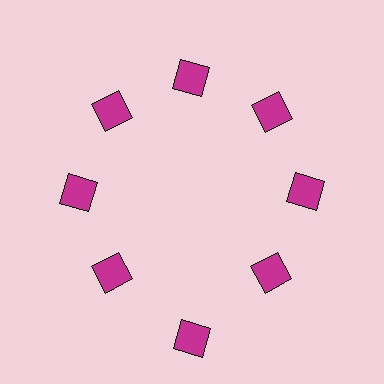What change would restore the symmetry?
The symmetry would be restored by moving it inward, back onto the ring so that all 8 squares sit at equal angles and equal distance from the center.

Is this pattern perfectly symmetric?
No. The 8 magenta squares are arranged in a ring, but one element near the 6 o'clock position is pushed outward from the center, breaking the 8-fold rotational symmetry.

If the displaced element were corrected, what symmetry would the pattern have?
It would have 8-fold rotational symmetry — the pattern would map onto itself every 45 degrees.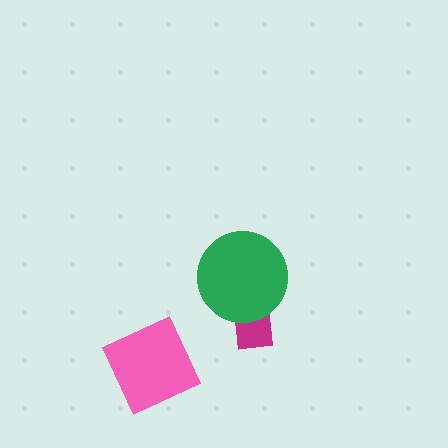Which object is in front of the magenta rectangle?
The green circle is in front of the magenta rectangle.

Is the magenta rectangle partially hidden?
Yes, it is partially covered by another shape.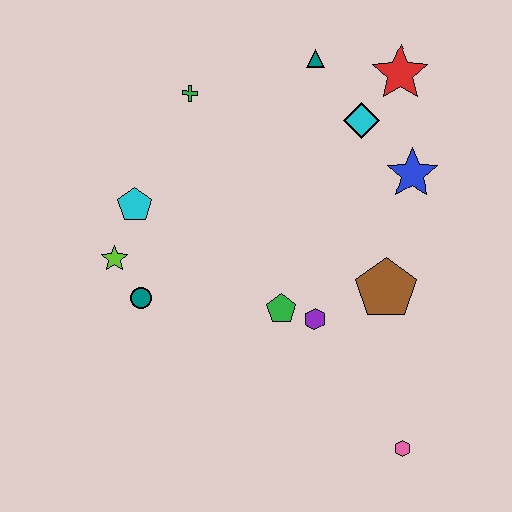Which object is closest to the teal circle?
The lime star is closest to the teal circle.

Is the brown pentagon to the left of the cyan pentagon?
No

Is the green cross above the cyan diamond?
Yes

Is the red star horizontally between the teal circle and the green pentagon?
No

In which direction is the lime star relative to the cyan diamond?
The lime star is to the left of the cyan diamond.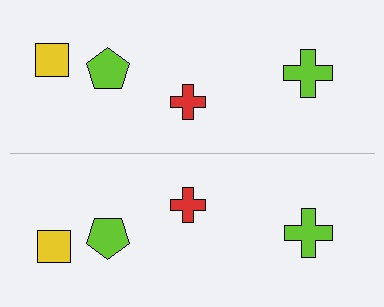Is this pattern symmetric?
Yes, this pattern has bilateral (reflection) symmetry.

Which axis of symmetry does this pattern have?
The pattern has a horizontal axis of symmetry running through the center of the image.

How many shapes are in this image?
There are 8 shapes in this image.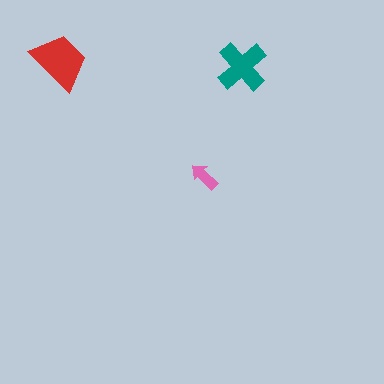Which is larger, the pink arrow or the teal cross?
The teal cross.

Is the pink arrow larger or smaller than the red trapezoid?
Smaller.